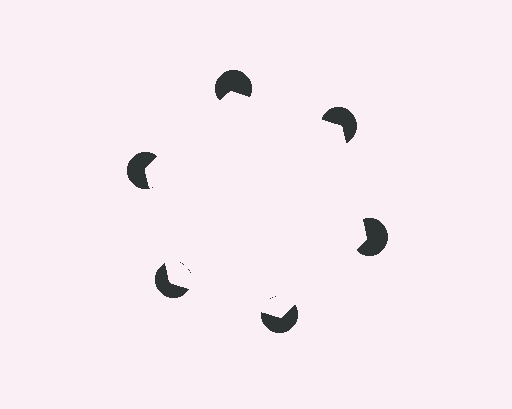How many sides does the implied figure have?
6 sides.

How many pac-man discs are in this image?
There are 6 — one at each vertex of the illusory hexagon.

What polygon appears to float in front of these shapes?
An illusory hexagon — its edges are inferred from the aligned wedge cuts in the pac-man discs, not physically drawn.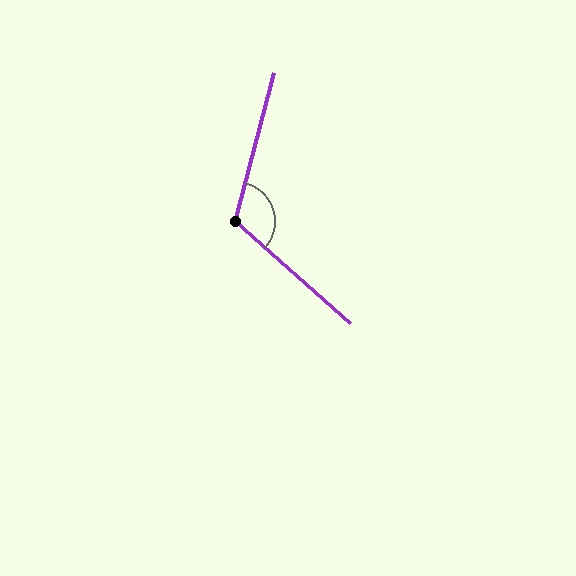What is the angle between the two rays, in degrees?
Approximately 117 degrees.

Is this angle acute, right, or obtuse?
It is obtuse.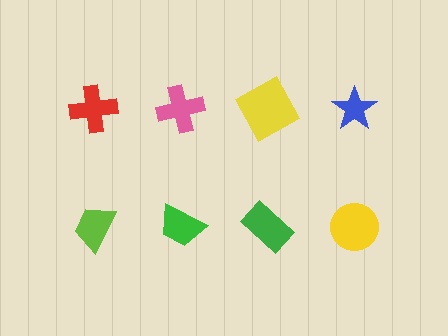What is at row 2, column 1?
A lime trapezoid.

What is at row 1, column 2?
A pink cross.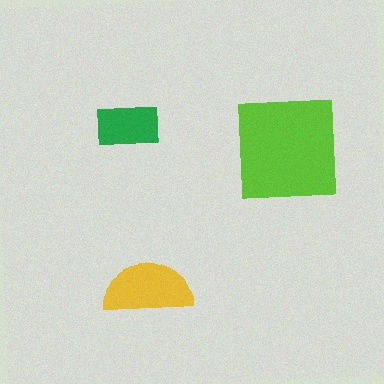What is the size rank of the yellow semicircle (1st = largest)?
2nd.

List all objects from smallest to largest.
The green rectangle, the yellow semicircle, the lime square.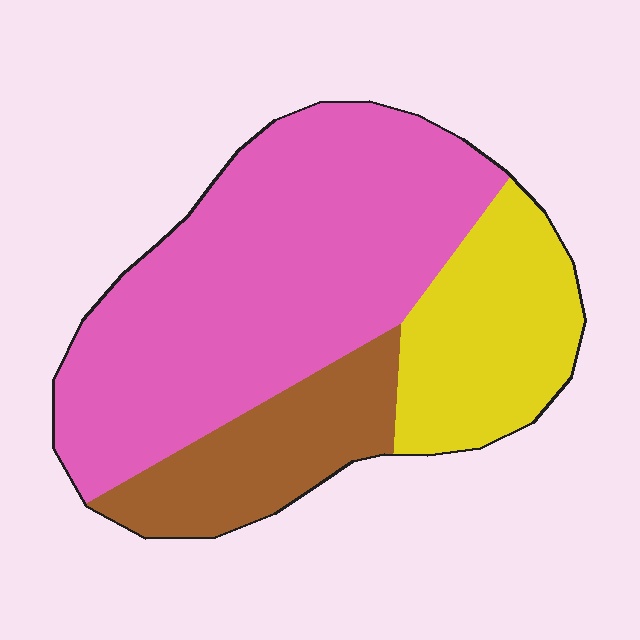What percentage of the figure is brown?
Brown covers about 20% of the figure.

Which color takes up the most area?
Pink, at roughly 60%.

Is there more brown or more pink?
Pink.